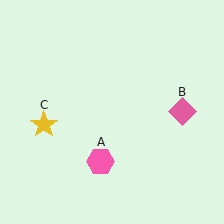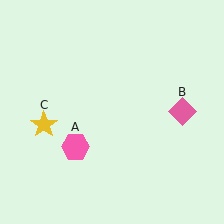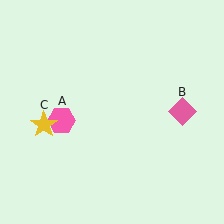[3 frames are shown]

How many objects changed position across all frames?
1 object changed position: pink hexagon (object A).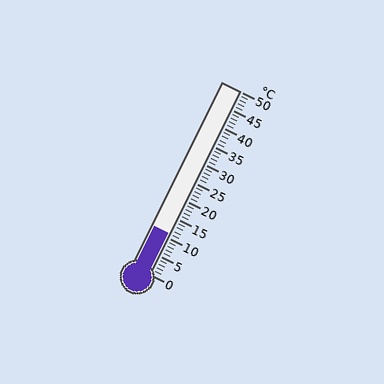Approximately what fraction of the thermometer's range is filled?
The thermometer is filled to approximately 20% of its range.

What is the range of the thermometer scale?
The thermometer scale ranges from 0°C to 50°C.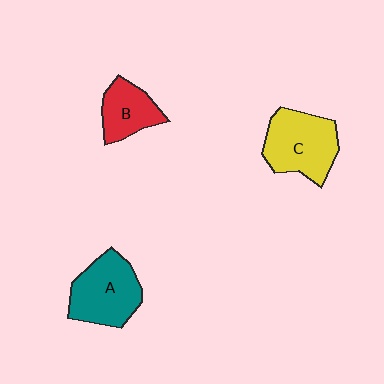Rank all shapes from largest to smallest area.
From largest to smallest: C (yellow), A (teal), B (red).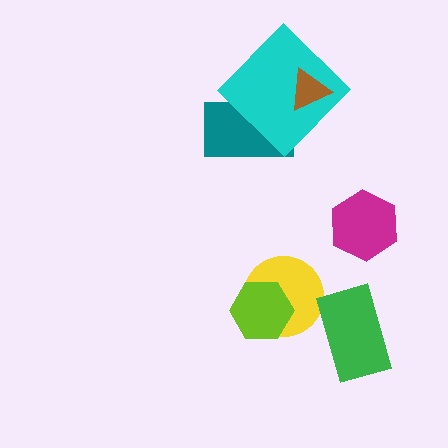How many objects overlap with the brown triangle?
1 object overlaps with the brown triangle.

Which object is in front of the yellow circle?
The lime hexagon is in front of the yellow circle.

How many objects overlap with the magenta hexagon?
0 objects overlap with the magenta hexagon.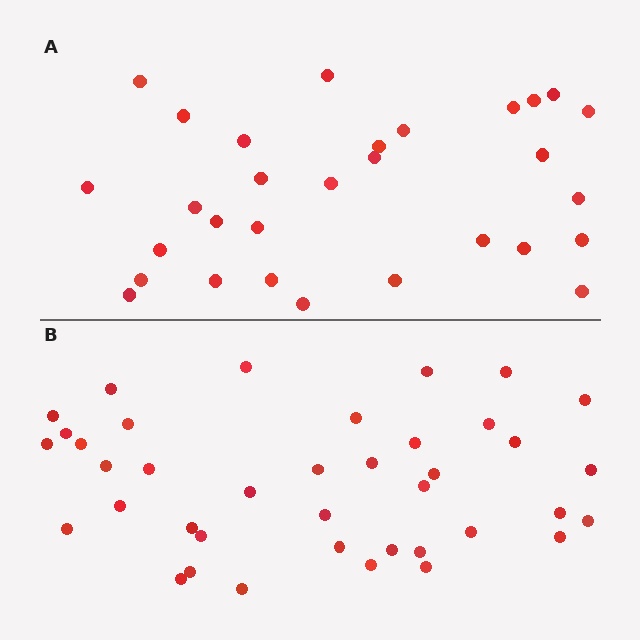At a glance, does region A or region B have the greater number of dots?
Region B (the bottom region) has more dots.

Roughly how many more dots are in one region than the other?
Region B has roughly 8 or so more dots than region A.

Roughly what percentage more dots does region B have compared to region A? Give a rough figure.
About 30% more.